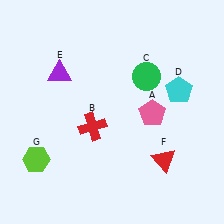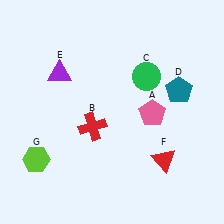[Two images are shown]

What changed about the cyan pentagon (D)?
In Image 1, D is cyan. In Image 2, it changed to teal.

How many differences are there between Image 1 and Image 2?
There is 1 difference between the two images.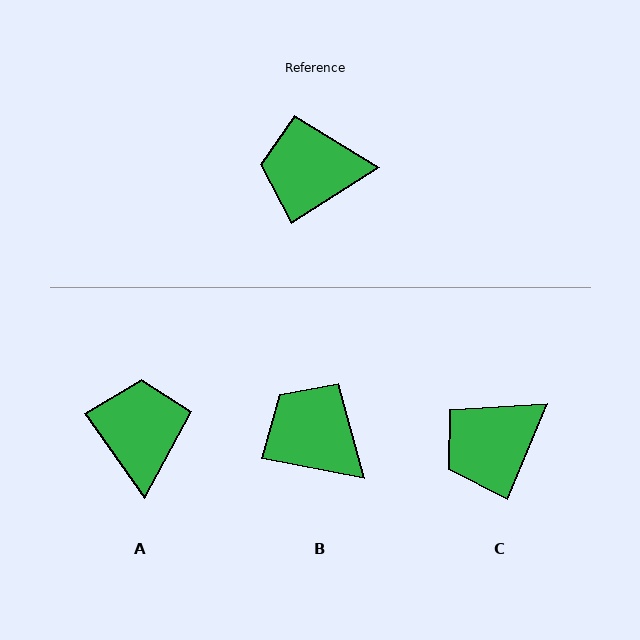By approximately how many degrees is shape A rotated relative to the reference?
Approximately 87 degrees clockwise.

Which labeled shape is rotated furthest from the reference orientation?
A, about 87 degrees away.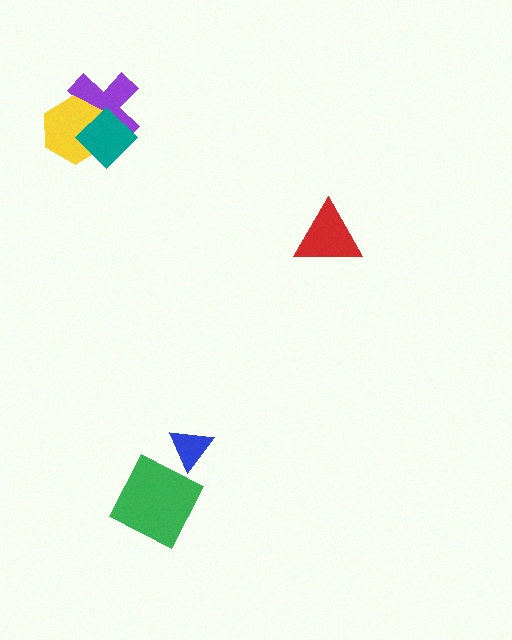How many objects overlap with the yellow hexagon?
2 objects overlap with the yellow hexagon.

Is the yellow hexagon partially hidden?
Yes, it is partially covered by another shape.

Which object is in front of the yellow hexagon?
The teal diamond is in front of the yellow hexagon.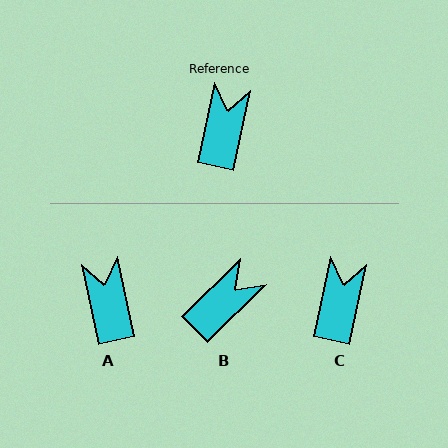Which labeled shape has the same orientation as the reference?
C.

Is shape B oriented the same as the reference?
No, it is off by about 33 degrees.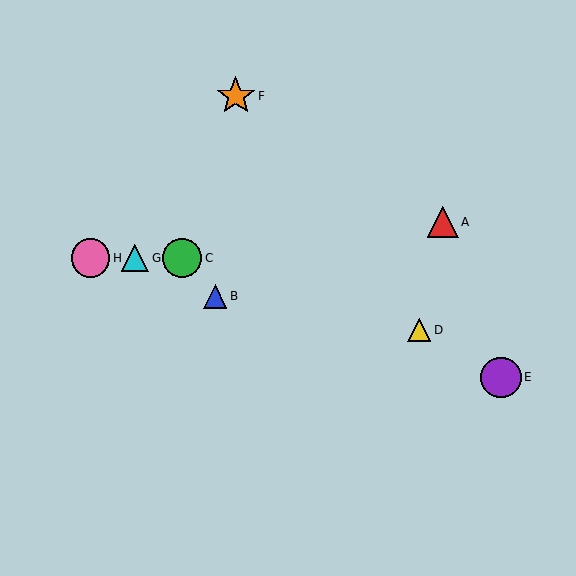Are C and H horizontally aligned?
Yes, both are at y≈258.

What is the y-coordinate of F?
Object F is at y≈96.